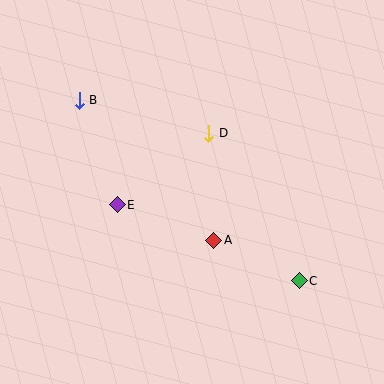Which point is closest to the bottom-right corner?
Point C is closest to the bottom-right corner.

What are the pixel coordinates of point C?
Point C is at (299, 281).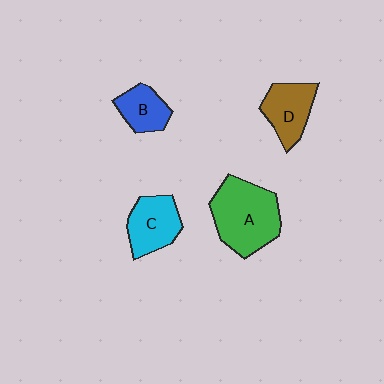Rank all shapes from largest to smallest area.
From largest to smallest: A (green), C (cyan), D (brown), B (blue).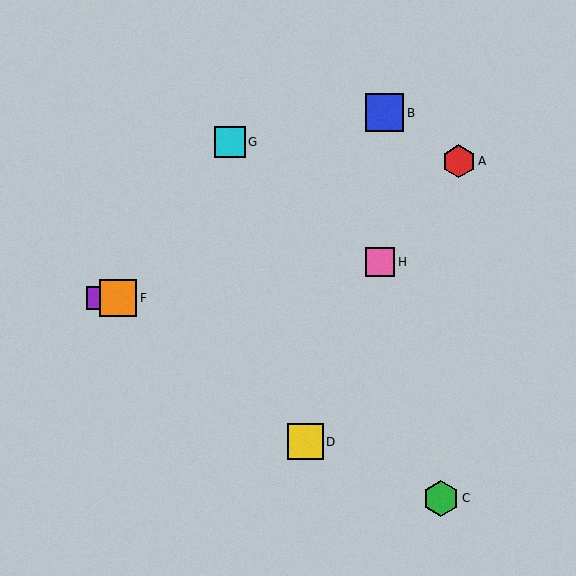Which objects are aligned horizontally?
Objects E, F are aligned horizontally.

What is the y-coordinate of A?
Object A is at y≈161.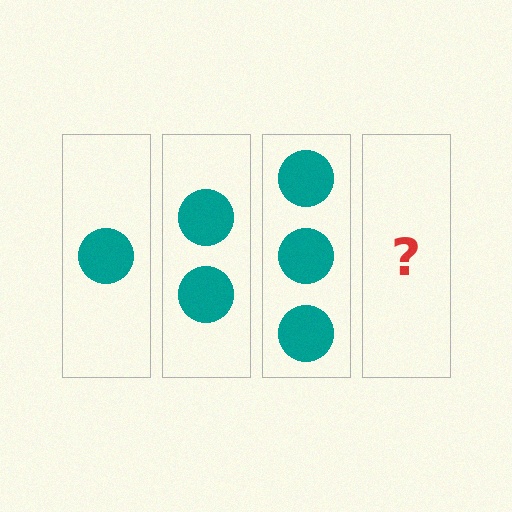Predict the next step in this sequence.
The next step is 4 circles.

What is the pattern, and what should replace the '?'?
The pattern is that each step adds one more circle. The '?' should be 4 circles.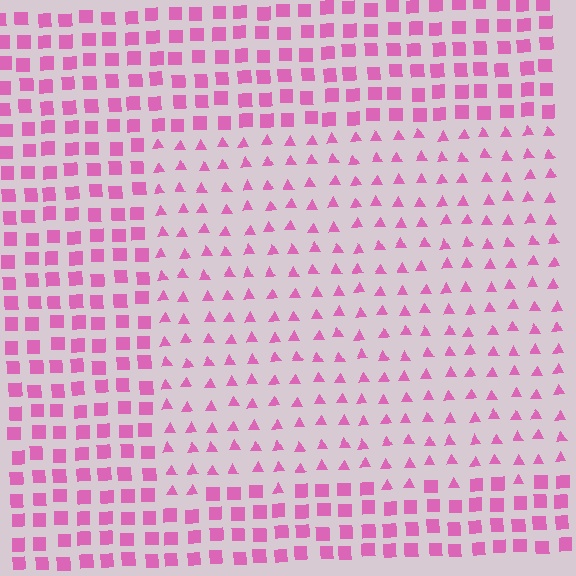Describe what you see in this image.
The image is filled with small pink elements arranged in a uniform grid. A rectangle-shaped region contains triangles, while the surrounding area contains squares. The boundary is defined purely by the change in element shape.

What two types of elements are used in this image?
The image uses triangles inside the rectangle region and squares outside it.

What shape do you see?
I see a rectangle.